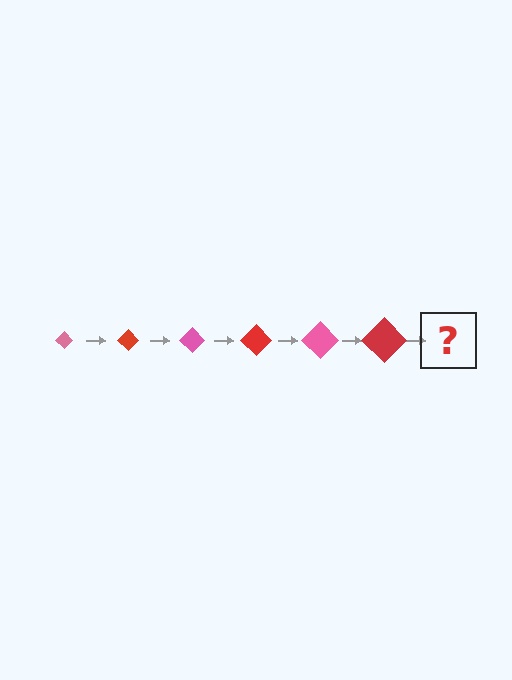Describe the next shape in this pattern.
It should be a pink diamond, larger than the previous one.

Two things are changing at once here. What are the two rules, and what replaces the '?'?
The two rules are that the diamond grows larger each step and the color cycles through pink and red. The '?' should be a pink diamond, larger than the previous one.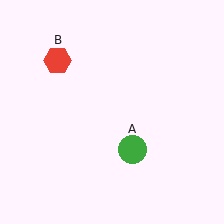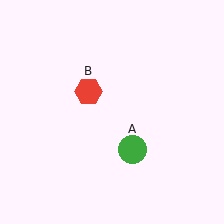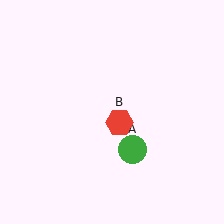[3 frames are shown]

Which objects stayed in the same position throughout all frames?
Green circle (object A) remained stationary.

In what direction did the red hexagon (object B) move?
The red hexagon (object B) moved down and to the right.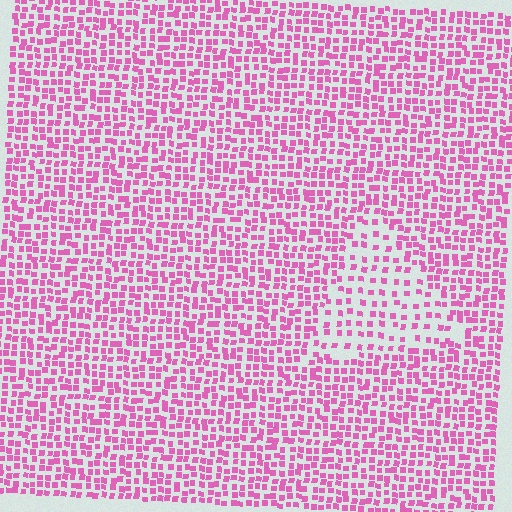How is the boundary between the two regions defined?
The boundary is defined by a change in element density (approximately 1.9x ratio). All elements are the same color, size, and shape.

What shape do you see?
I see a triangle.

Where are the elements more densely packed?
The elements are more densely packed outside the triangle boundary.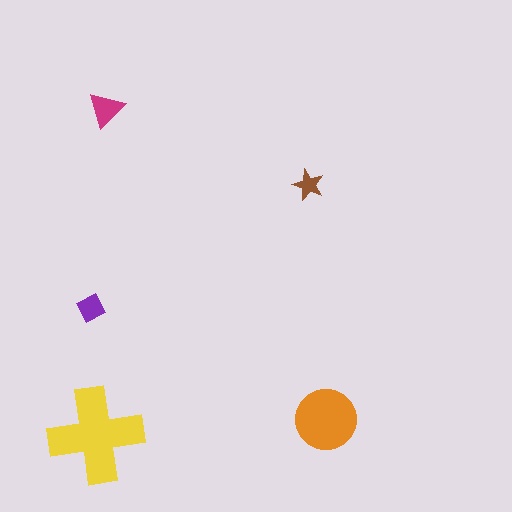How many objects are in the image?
There are 5 objects in the image.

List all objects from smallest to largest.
The brown star, the purple diamond, the magenta triangle, the orange circle, the yellow cross.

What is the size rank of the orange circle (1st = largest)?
2nd.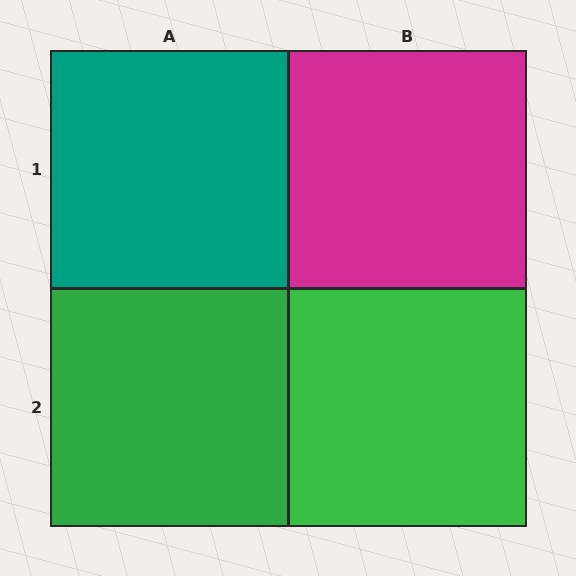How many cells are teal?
1 cell is teal.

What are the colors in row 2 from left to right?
Green, green.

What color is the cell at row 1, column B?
Magenta.